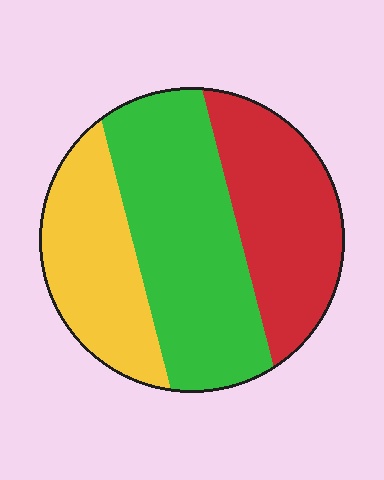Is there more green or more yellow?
Green.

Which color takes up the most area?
Green, at roughly 45%.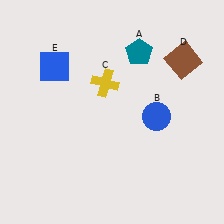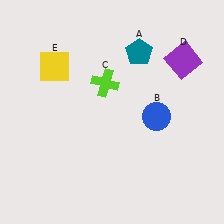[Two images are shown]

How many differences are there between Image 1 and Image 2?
There are 3 differences between the two images.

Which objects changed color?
C changed from yellow to lime. D changed from brown to purple. E changed from blue to yellow.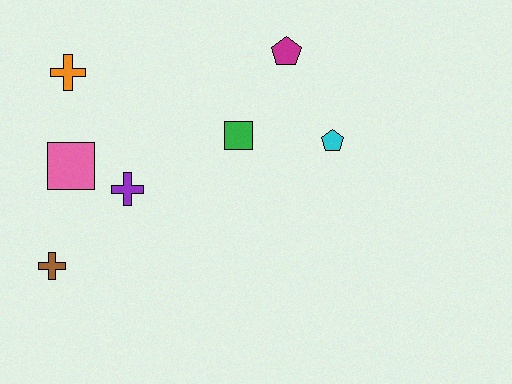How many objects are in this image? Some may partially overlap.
There are 7 objects.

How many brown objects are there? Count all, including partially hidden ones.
There is 1 brown object.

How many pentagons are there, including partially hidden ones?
There are 2 pentagons.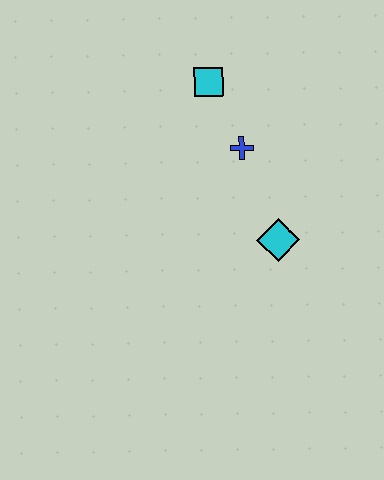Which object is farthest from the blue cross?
The cyan diamond is farthest from the blue cross.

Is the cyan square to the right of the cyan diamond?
No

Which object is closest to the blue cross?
The cyan square is closest to the blue cross.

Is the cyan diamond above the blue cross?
No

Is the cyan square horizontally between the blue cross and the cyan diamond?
No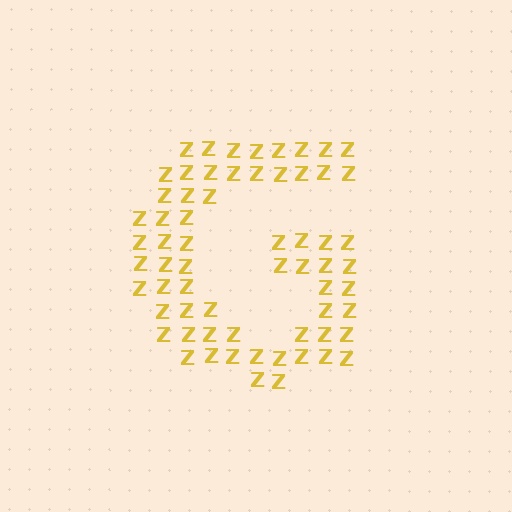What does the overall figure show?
The overall figure shows the letter G.